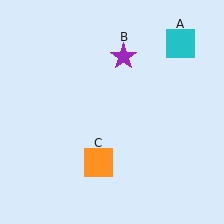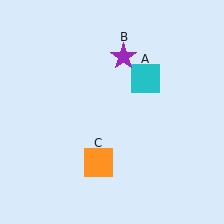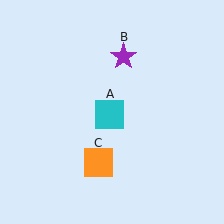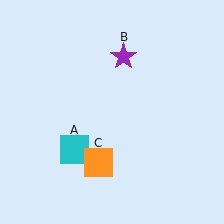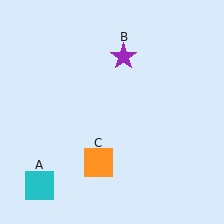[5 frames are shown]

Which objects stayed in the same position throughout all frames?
Purple star (object B) and orange square (object C) remained stationary.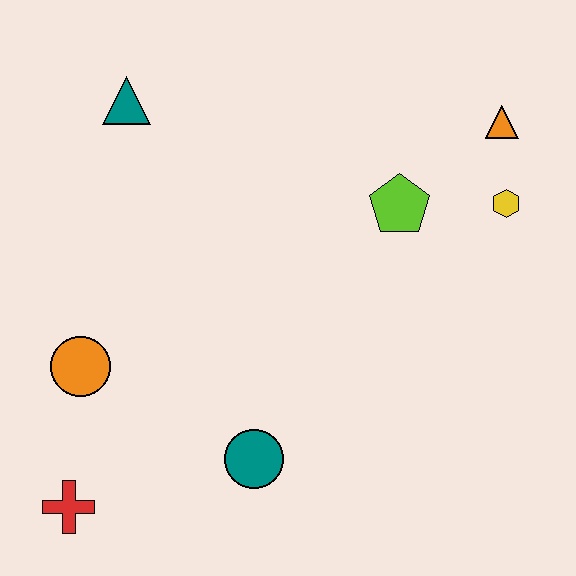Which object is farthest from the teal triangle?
The red cross is farthest from the teal triangle.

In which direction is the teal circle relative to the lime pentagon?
The teal circle is below the lime pentagon.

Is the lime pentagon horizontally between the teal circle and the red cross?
No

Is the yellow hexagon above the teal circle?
Yes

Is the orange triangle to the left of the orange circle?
No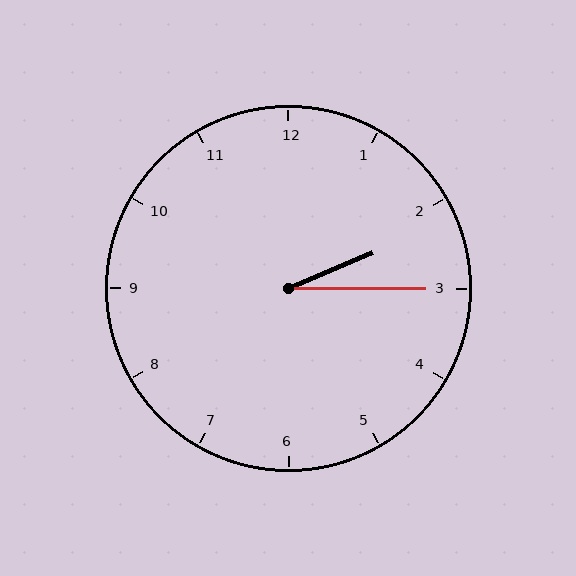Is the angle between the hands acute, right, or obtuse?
It is acute.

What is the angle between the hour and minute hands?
Approximately 22 degrees.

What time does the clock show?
2:15.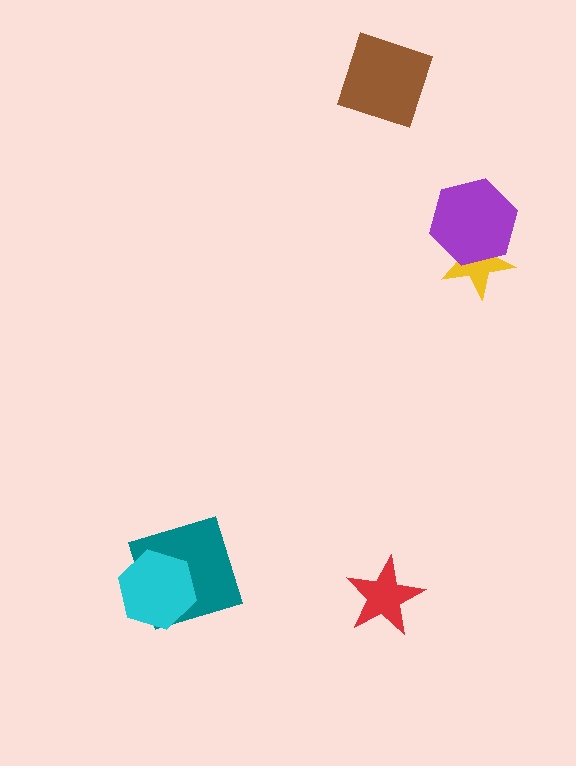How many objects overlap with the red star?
0 objects overlap with the red star.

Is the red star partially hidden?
No, no other shape covers it.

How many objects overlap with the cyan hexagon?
1 object overlaps with the cyan hexagon.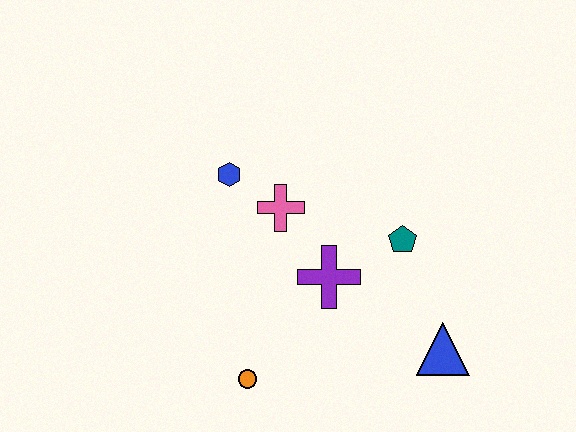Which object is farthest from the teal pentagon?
The orange circle is farthest from the teal pentagon.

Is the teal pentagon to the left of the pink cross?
No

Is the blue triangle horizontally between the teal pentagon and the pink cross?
No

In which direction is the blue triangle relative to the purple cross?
The blue triangle is to the right of the purple cross.